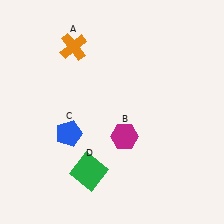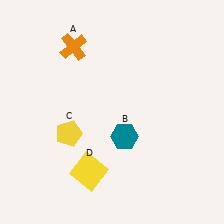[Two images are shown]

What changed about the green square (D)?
In Image 1, D is green. In Image 2, it changed to yellow.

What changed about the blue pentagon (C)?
In Image 1, C is blue. In Image 2, it changed to yellow.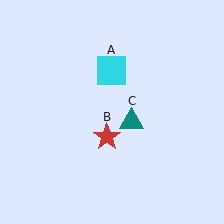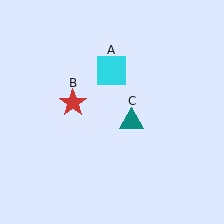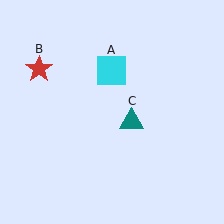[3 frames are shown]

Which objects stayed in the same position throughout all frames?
Cyan square (object A) and teal triangle (object C) remained stationary.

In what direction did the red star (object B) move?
The red star (object B) moved up and to the left.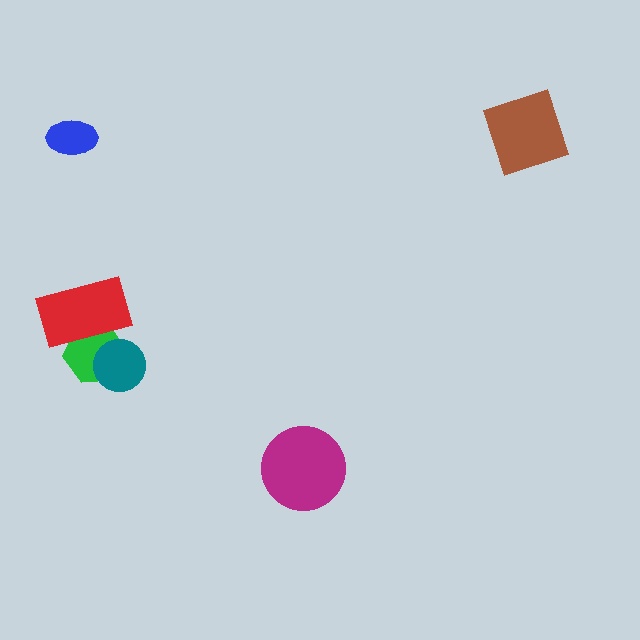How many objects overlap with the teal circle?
1 object overlaps with the teal circle.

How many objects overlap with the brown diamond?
0 objects overlap with the brown diamond.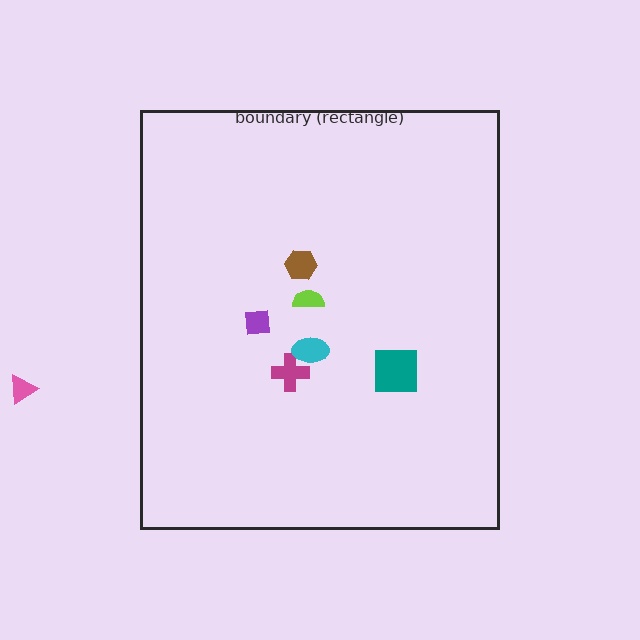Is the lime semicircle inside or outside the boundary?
Inside.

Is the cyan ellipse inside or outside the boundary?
Inside.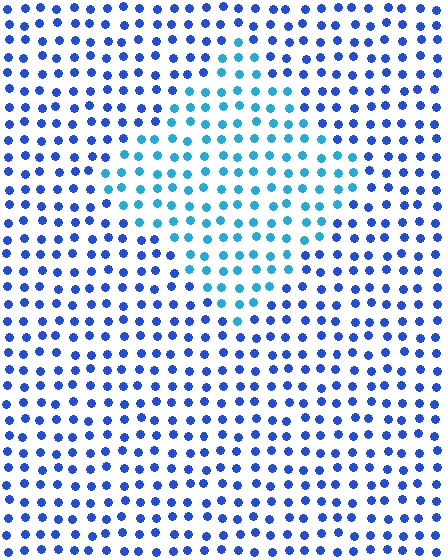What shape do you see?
I see a diamond.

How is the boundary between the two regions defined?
The boundary is defined purely by a slight shift in hue (about 32 degrees). Spacing, size, and orientation are identical on both sides.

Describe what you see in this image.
The image is filled with small blue elements in a uniform arrangement. A diamond-shaped region is visible where the elements are tinted to a slightly different hue, forming a subtle color boundary.